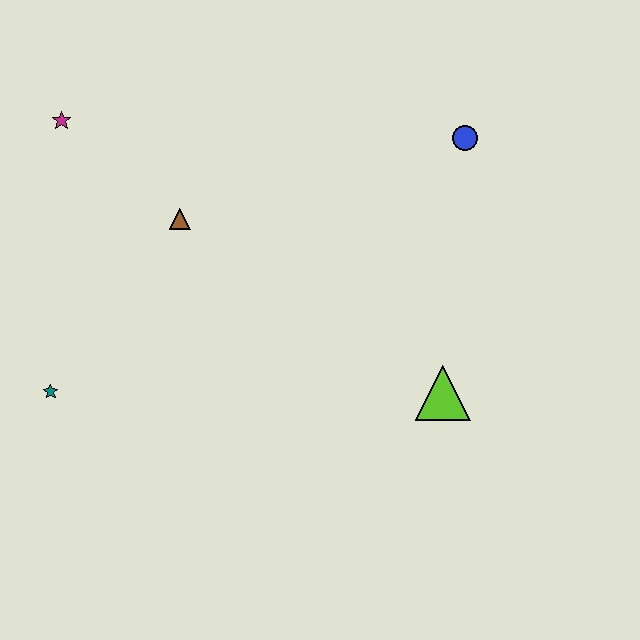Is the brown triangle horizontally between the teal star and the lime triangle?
Yes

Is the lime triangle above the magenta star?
No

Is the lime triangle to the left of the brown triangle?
No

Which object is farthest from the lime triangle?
The magenta star is farthest from the lime triangle.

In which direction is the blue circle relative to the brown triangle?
The blue circle is to the right of the brown triangle.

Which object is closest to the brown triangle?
The magenta star is closest to the brown triangle.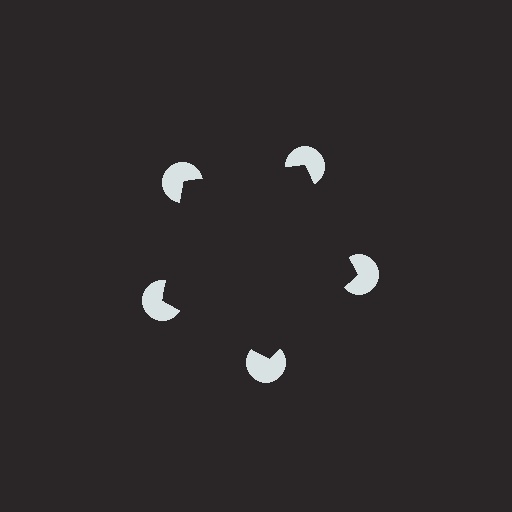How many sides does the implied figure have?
5 sides.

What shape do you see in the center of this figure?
An illusory pentagon — its edges are inferred from the aligned wedge cuts in the pac-man discs, not physically drawn.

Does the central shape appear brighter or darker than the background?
It typically appears slightly darker than the background, even though no actual brightness change is drawn.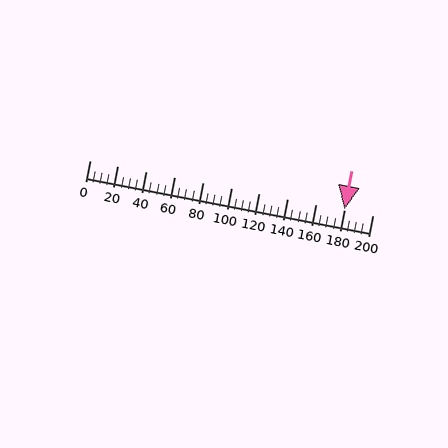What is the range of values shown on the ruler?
The ruler shows values from 0 to 200.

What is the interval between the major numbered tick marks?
The major tick marks are spaced 20 units apart.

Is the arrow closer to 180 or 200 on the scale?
The arrow is closer to 180.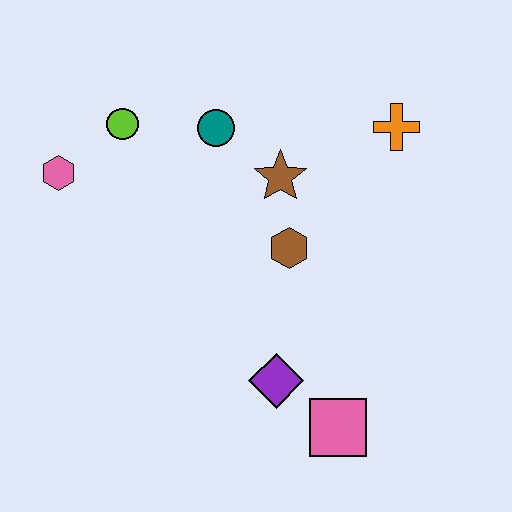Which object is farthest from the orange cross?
The pink hexagon is farthest from the orange cross.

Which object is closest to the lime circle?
The pink hexagon is closest to the lime circle.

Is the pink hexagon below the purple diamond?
No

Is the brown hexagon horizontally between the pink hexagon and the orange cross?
Yes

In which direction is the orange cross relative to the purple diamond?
The orange cross is above the purple diamond.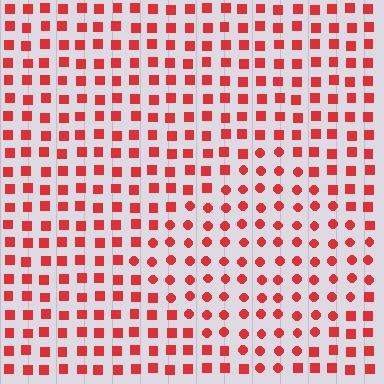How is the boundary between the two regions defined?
The boundary is defined by a change in element shape: circles inside vs. squares outside. All elements share the same color and spacing.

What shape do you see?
I see a diamond.